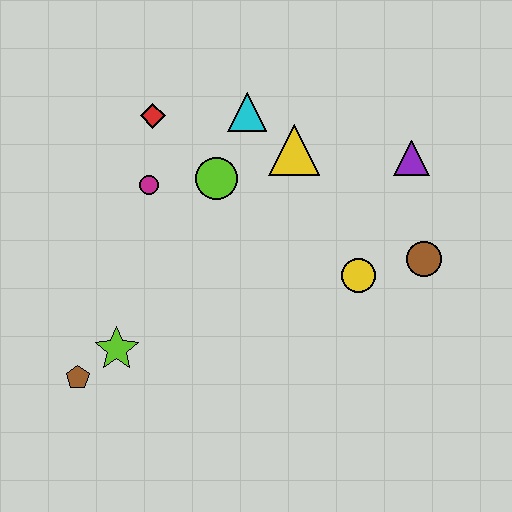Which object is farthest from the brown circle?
The brown pentagon is farthest from the brown circle.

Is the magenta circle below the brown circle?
No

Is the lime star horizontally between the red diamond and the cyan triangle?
No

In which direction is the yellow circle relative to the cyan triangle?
The yellow circle is below the cyan triangle.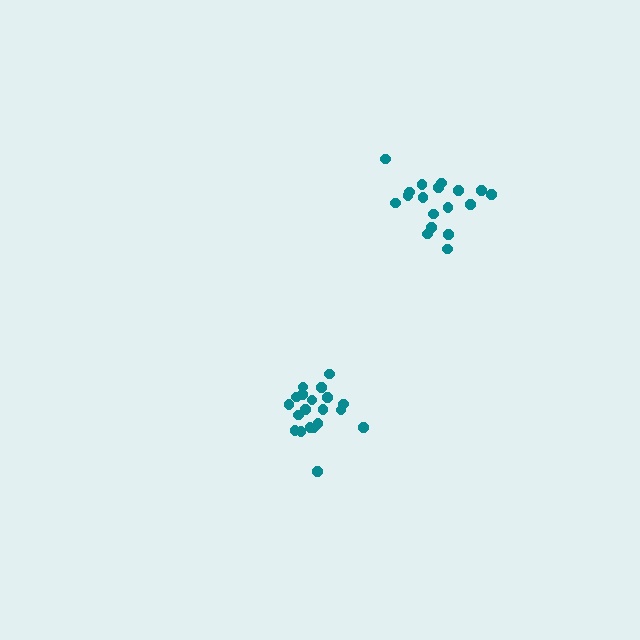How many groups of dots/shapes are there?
There are 2 groups.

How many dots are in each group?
Group 1: 20 dots, Group 2: 18 dots (38 total).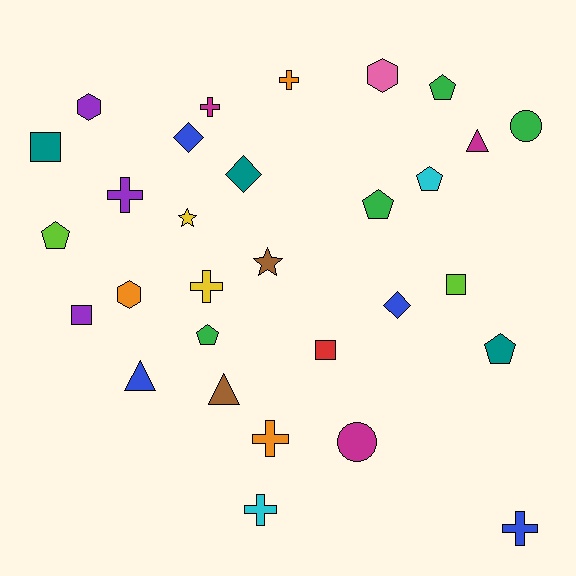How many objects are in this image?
There are 30 objects.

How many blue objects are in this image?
There are 4 blue objects.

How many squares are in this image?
There are 4 squares.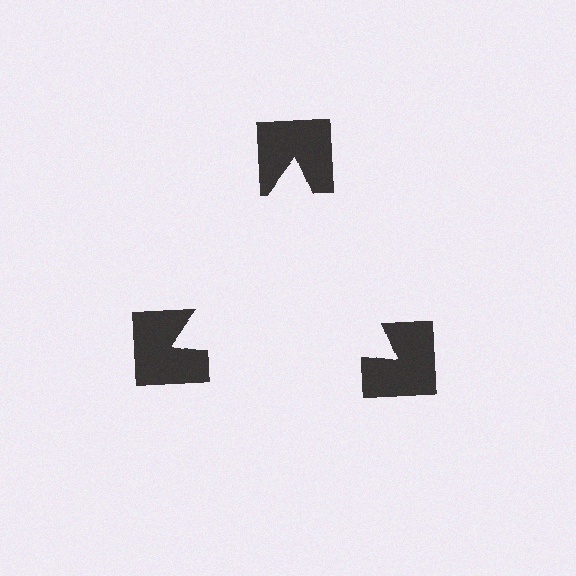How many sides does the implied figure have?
3 sides.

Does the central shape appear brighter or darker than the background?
It typically appears slightly brighter than the background, even though no actual brightness change is drawn.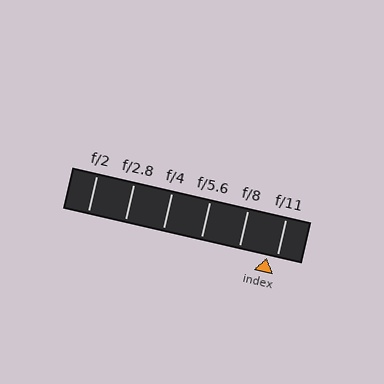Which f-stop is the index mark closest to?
The index mark is closest to f/11.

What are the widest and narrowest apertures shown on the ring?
The widest aperture shown is f/2 and the narrowest is f/11.